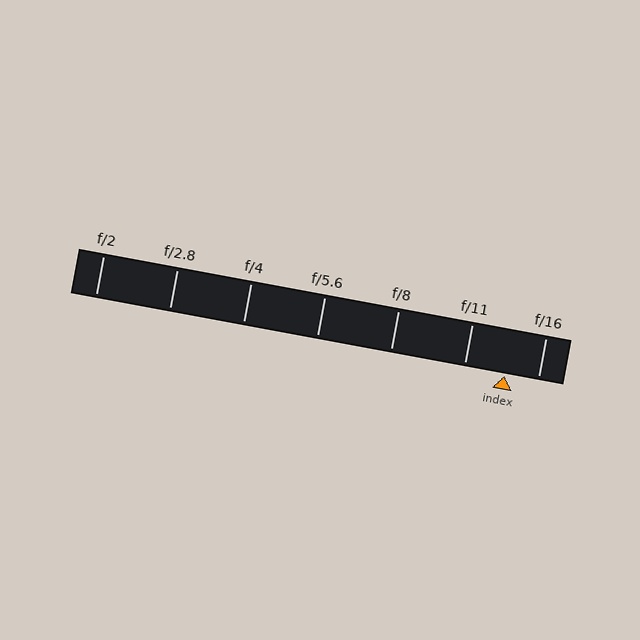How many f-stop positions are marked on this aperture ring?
There are 7 f-stop positions marked.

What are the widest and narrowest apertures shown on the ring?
The widest aperture shown is f/2 and the narrowest is f/16.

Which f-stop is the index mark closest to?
The index mark is closest to f/16.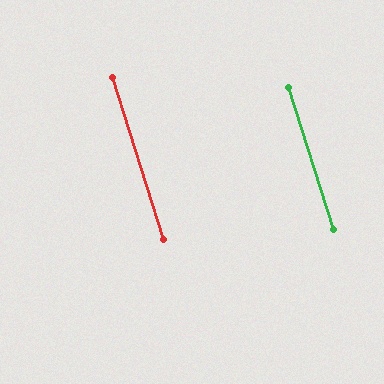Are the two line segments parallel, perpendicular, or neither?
Parallel — their directions differ by only 0.1°.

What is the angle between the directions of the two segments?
Approximately 0 degrees.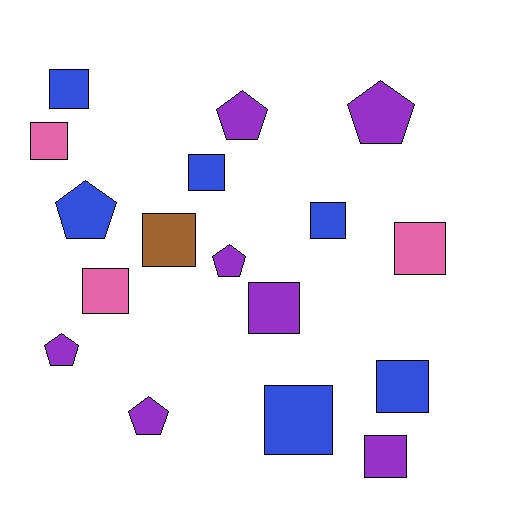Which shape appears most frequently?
Square, with 11 objects.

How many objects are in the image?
There are 17 objects.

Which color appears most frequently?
Purple, with 7 objects.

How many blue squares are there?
There are 5 blue squares.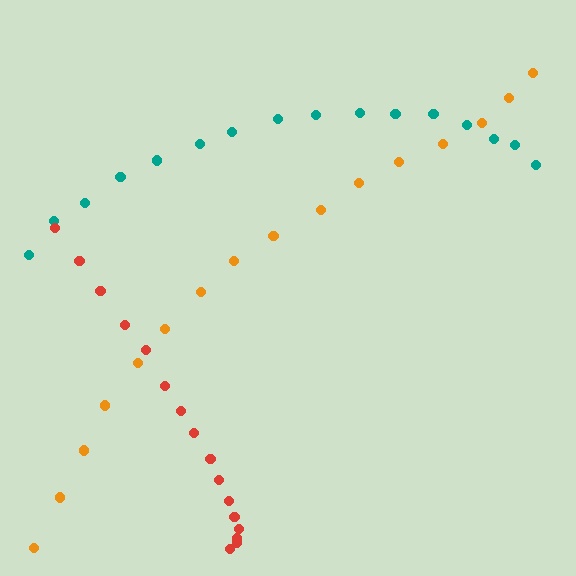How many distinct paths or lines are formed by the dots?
There are 3 distinct paths.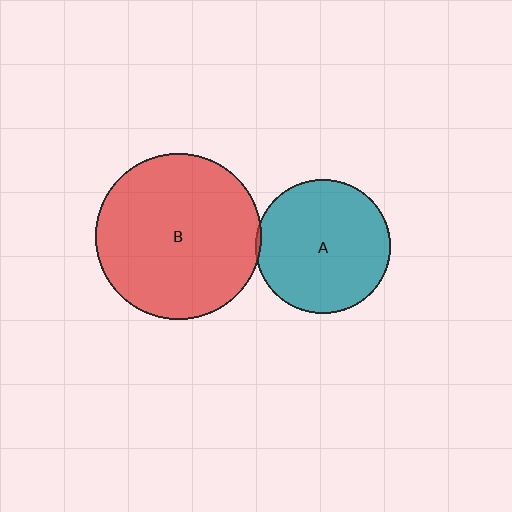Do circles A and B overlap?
Yes.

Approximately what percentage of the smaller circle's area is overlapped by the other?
Approximately 5%.